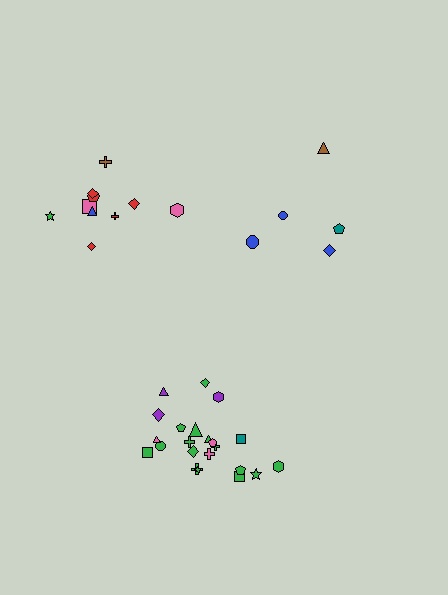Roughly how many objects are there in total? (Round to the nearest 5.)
Roughly 35 objects in total.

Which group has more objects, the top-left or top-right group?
The top-left group.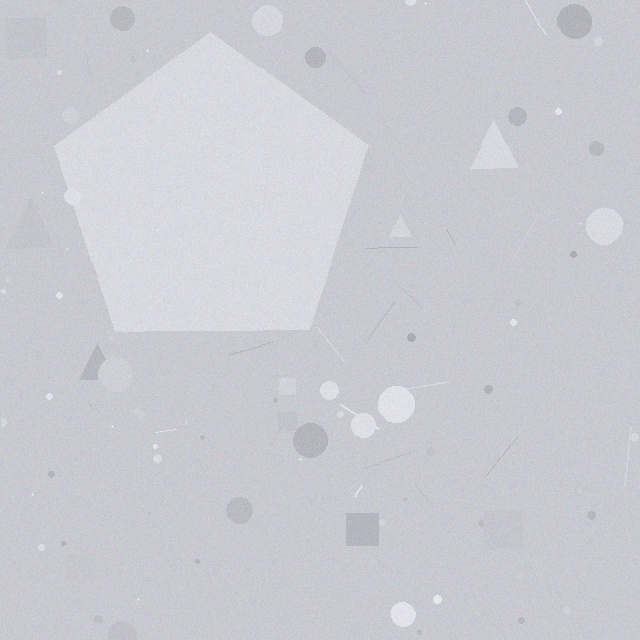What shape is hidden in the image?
A pentagon is hidden in the image.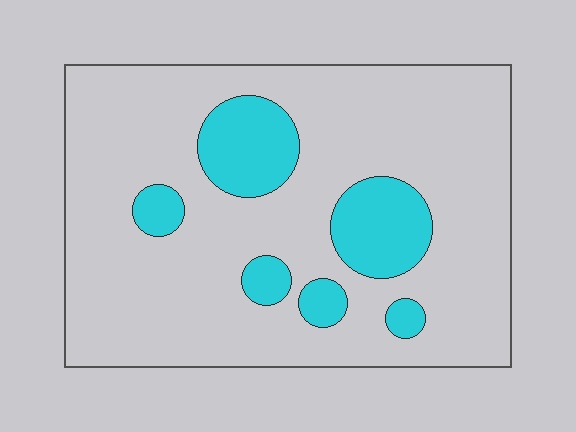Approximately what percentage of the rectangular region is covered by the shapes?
Approximately 20%.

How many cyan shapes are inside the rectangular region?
6.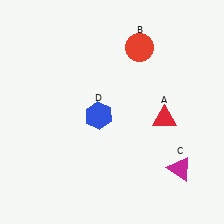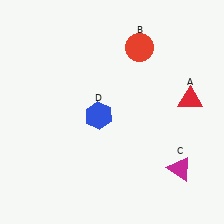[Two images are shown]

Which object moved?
The red triangle (A) moved right.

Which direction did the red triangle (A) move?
The red triangle (A) moved right.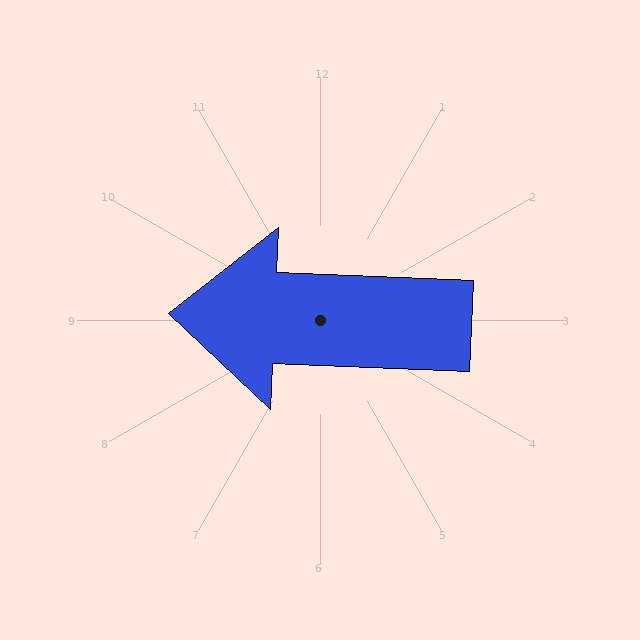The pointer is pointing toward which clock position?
Roughly 9 o'clock.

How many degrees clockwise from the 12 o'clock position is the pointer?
Approximately 272 degrees.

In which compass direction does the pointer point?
West.